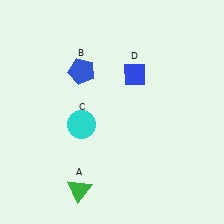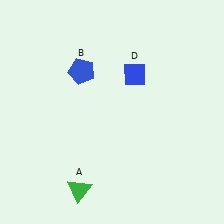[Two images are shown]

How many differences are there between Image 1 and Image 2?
There is 1 difference between the two images.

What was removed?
The cyan circle (C) was removed in Image 2.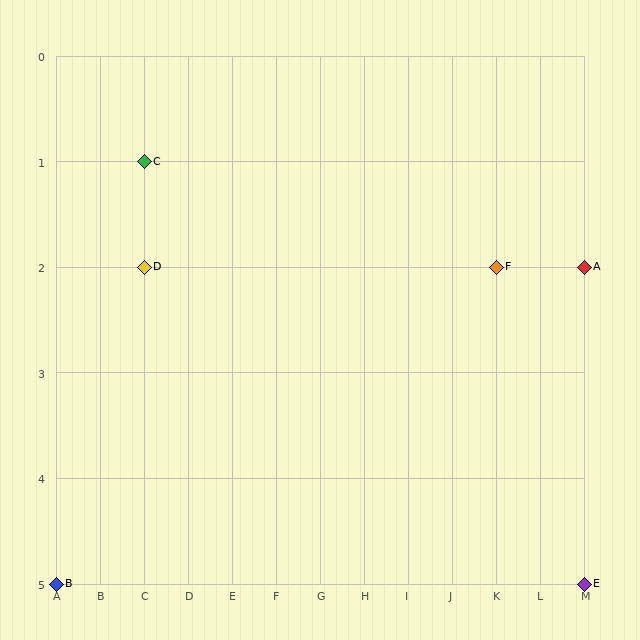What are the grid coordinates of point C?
Point C is at grid coordinates (C, 1).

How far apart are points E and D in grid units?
Points E and D are 10 columns and 3 rows apart (about 10.4 grid units diagonally).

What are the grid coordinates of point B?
Point B is at grid coordinates (A, 5).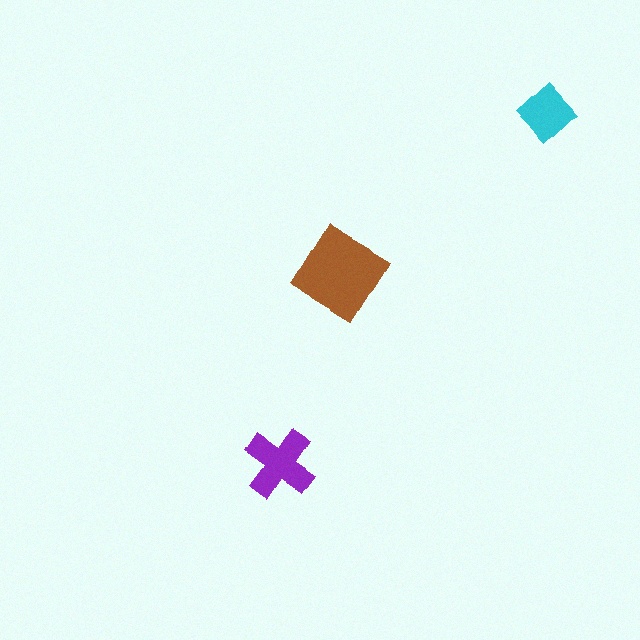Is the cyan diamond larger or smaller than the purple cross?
Smaller.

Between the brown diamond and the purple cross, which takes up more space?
The brown diamond.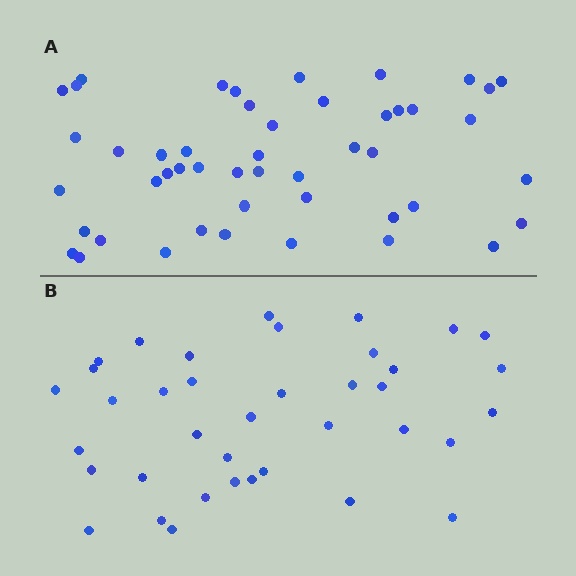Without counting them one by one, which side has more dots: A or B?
Region A (the top region) has more dots.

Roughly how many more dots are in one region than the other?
Region A has roughly 10 or so more dots than region B.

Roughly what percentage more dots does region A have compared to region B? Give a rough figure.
About 25% more.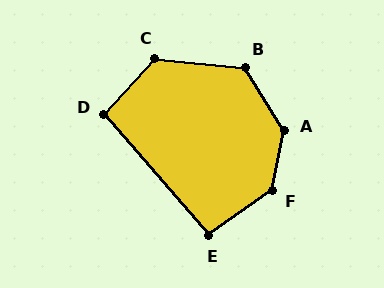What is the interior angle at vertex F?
Approximately 136 degrees (obtuse).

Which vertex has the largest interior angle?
A, at approximately 137 degrees.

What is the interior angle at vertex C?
Approximately 127 degrees (obtuse).